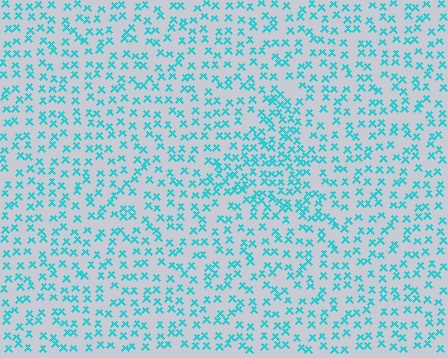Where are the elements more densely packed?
The elements are more densely packed inside the triangle boundary.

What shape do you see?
I see a triangle.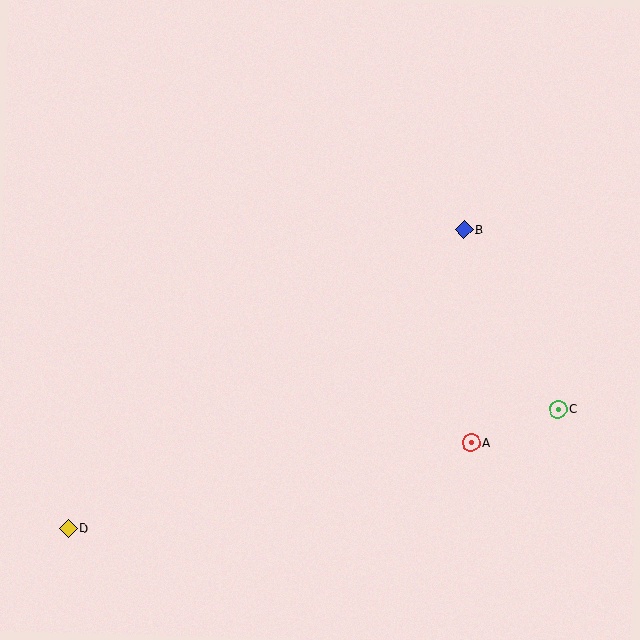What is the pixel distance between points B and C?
The distance between B and C is 203 pixels.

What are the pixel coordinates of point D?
Point D is at (69, 528).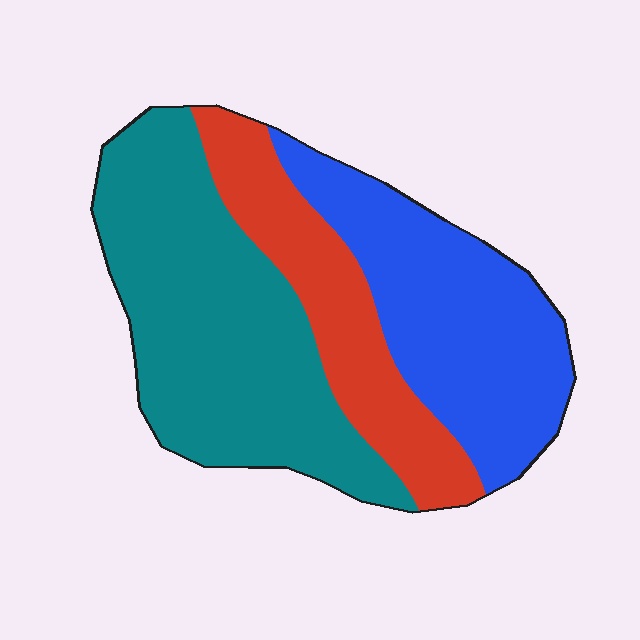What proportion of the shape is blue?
Blue takes up about one third (1/3) of the shape.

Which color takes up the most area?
Teal, at roughly 45%.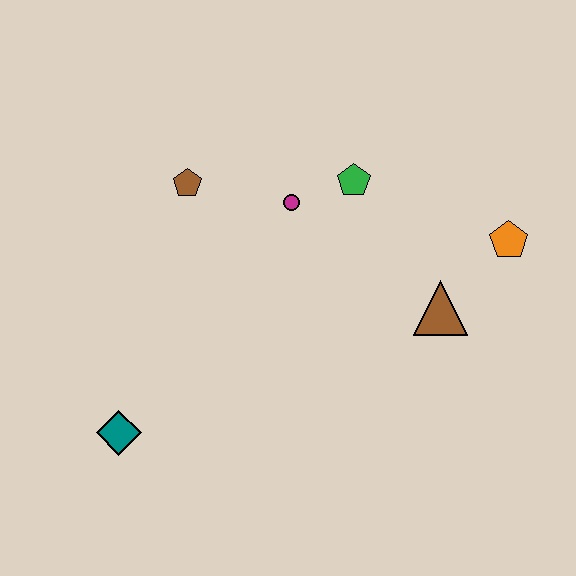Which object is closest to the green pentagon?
The magenta circle is closest to the green pentagon.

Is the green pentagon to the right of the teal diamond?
Yes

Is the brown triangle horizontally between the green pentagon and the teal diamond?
No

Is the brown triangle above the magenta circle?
No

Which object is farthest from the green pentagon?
The teal diamond is farthest from the green pentagon.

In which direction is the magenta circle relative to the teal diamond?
The magenta circle is above the teal diamond.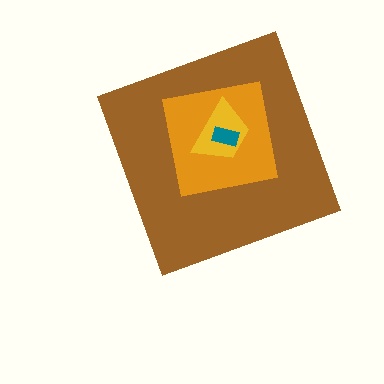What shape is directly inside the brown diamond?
The orange square.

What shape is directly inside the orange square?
The yellow trapezoid.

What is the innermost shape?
The teal rectangle.